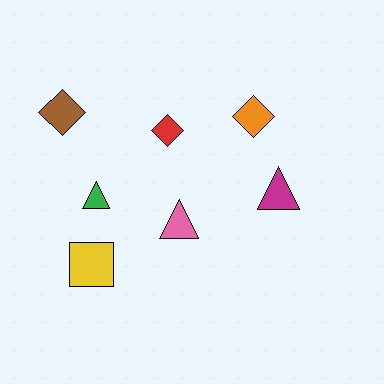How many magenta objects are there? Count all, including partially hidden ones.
There is 1 magenta object.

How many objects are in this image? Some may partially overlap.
There are 7 objects.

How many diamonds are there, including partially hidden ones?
There are 3 diamonds.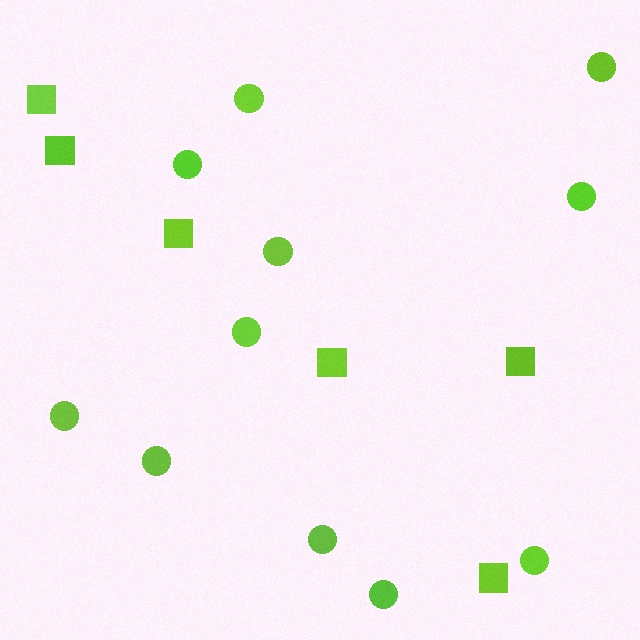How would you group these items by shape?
There are 2 groups: one group of circles (11) and one group of squares (6).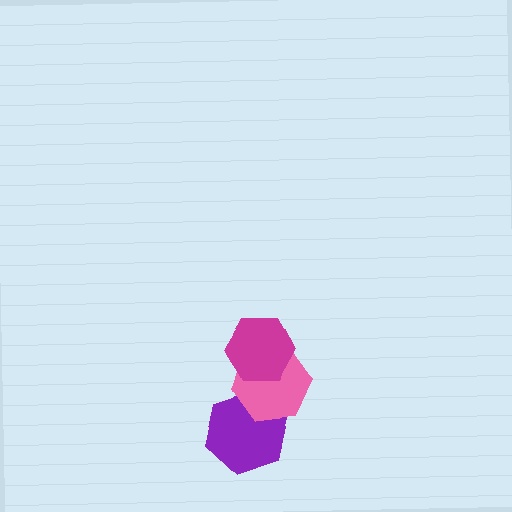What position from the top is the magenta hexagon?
The magenta hexagon is 1st from the top.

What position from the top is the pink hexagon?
The pink hexagon is 2nd from the top.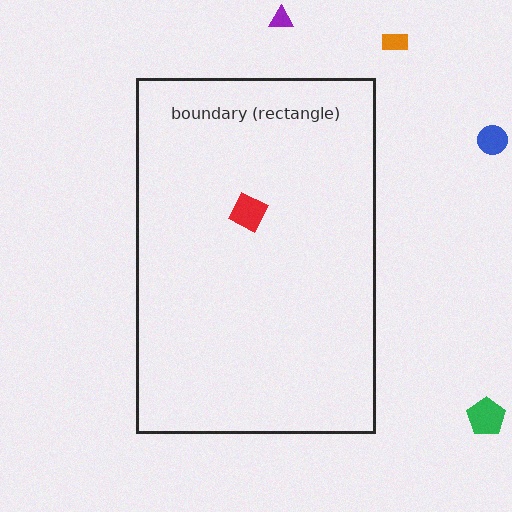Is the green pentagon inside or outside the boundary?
Outside.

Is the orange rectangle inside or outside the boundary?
Outside.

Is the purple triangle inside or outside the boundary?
Outside.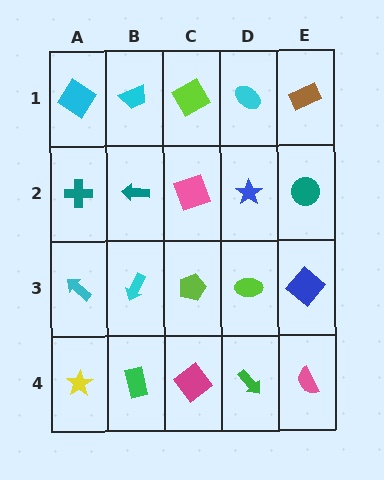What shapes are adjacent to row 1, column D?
A blue star (row 2, column D), a lime diamond (row 1, column C), a brown rectangle (row 1, column E).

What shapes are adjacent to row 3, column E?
A teal circle (row 2, column E), a pink semicircle (row 4, column E), a lime ellipse (row 3, column D).